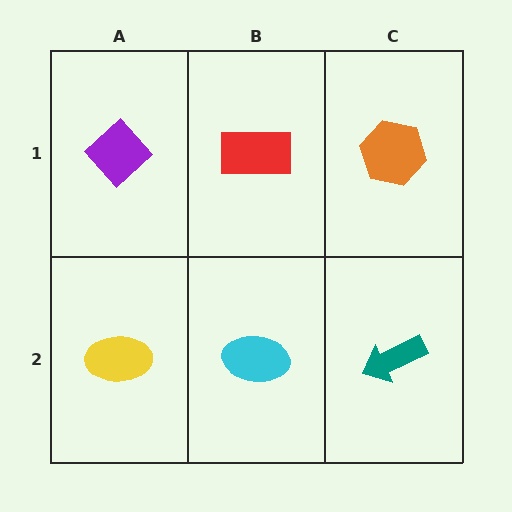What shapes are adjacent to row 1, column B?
A cyan ellipse (row 2, column B), a purple diamond (row 1, column A), an orange hexagon (row 1, column C).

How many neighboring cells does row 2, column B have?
3.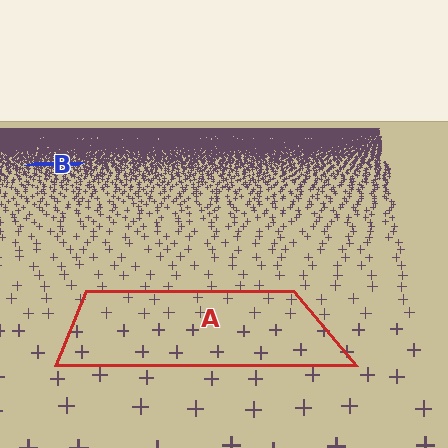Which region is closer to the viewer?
Region A is closer. The texture elements there are larger and more spread out.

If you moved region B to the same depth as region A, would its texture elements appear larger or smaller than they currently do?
They would appear larger. At a closer depth, the same texture elements are projected at a bigger on-screen size.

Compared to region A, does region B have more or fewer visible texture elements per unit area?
Region B has more texture elements per unit area — they are packed more densely because it is farther away.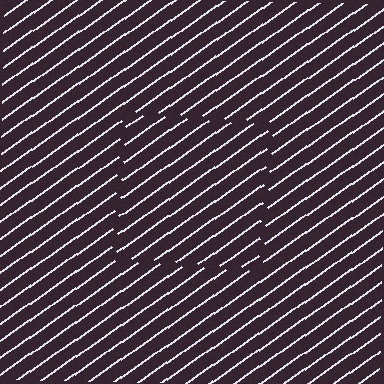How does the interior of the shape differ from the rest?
The interior of the shape contains the same grating, shifted by half a period — the contour is defined by the phase discontinuity where line-ends from the inner and outer gratings abut.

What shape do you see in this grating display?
An illusory square. The interior of the shape contains the same grating, shifted by half a period — the contour is defined by the phase discontinuity where line-ends from the inner and outer gratings abut.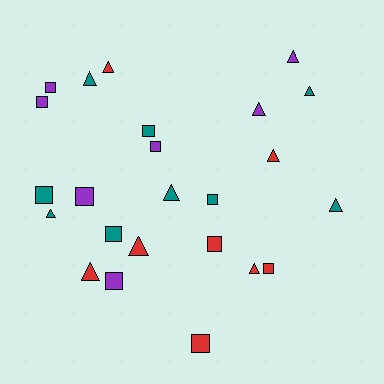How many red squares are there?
There are 3 red squares.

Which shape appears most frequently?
Triangle, with 12 objects.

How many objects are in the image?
There are 24 objects.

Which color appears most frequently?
Teal, with 9 objects.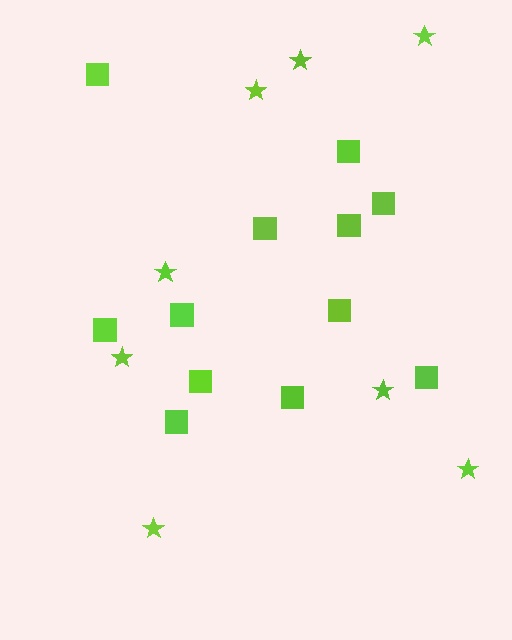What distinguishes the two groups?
There are 2 groups: one group of stars (8) and one group of squares (12).